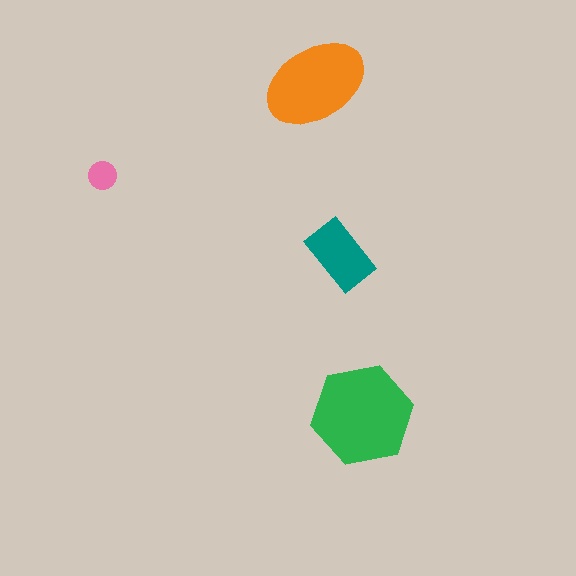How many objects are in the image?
There are 4 objects in the image.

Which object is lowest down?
The green hexagon is bottommost.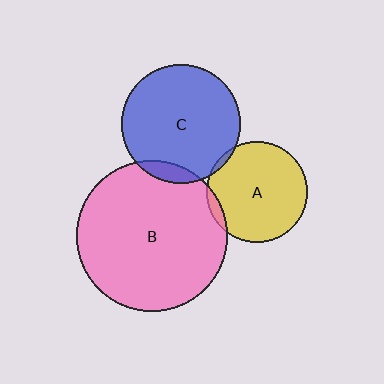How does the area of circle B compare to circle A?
Approximately 2.2 times.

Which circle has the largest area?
Circle B (pink).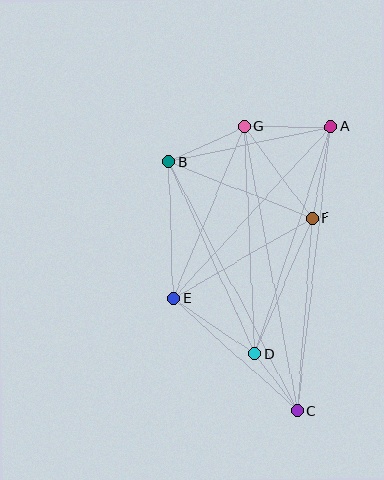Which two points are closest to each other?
Points C and D are closest to each other.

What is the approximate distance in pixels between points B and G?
The distance between B and G is approximately 83 pixels.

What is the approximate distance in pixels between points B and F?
The distance between B and F is approximately 154 pixels.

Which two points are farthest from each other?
Points C and G are farthest from each other.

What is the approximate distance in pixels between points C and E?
The distance between C and E is approximately 167 pixels.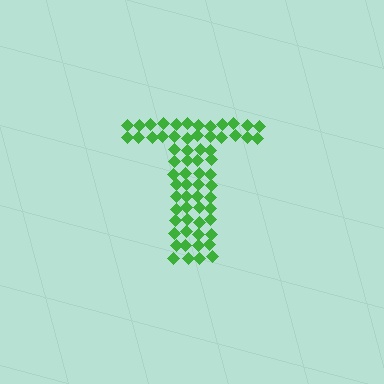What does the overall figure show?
The overall figure shows the letter T.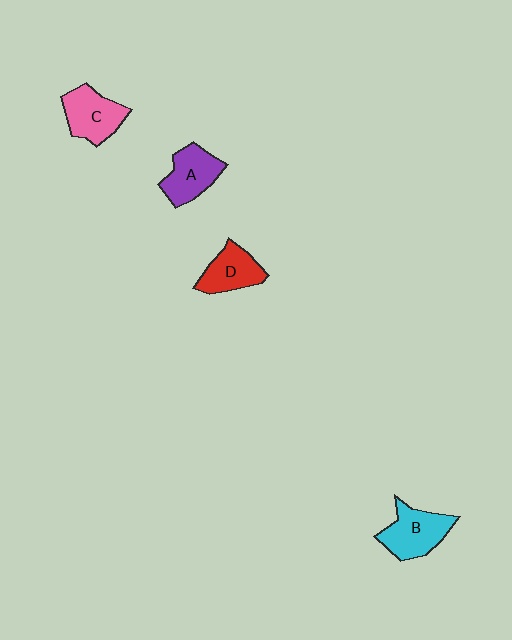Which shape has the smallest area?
Shape D (red).